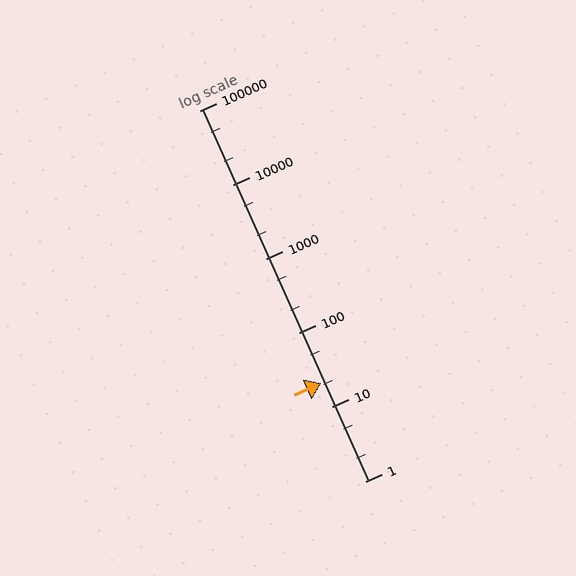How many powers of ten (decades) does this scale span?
The scale spans 5 decades, from 1 to 100000.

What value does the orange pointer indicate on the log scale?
The pointer indicates approximately 21.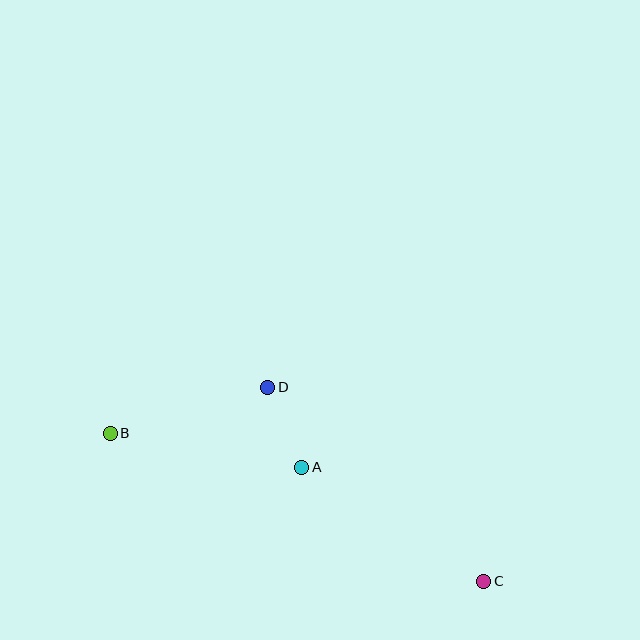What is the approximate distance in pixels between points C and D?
The distance between C and D is approximately 290 pixels.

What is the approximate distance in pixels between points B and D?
The distance between B and D is approximately 164 pixels.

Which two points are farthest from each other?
Points B and C are farthest from each other.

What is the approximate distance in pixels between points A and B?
The distance between A and B is approximately 194 pixels.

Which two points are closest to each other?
Points A and D are closest to each other.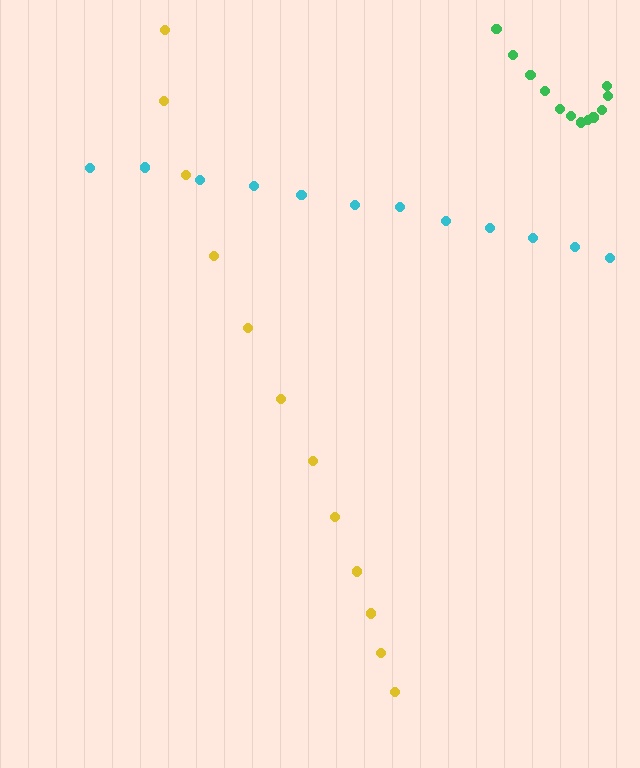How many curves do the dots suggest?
There are 3 distinct paths.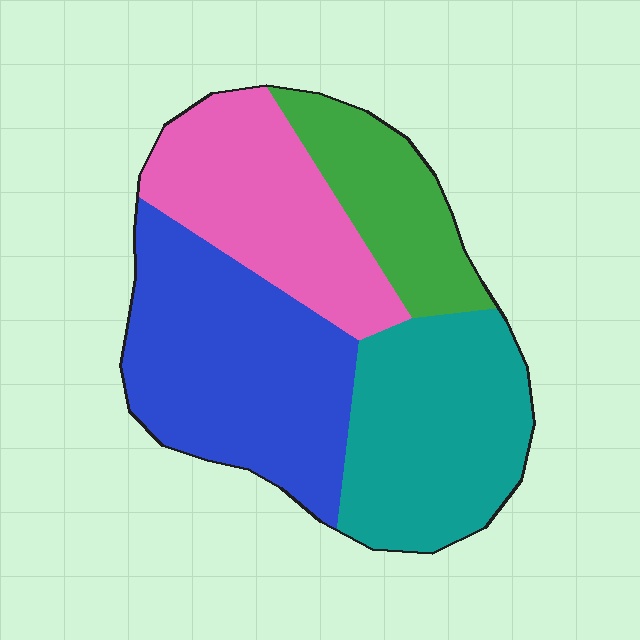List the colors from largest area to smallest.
From largest to smallest: blue, teal, pink, green.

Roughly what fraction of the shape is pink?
Pink covers around 25% of the shape.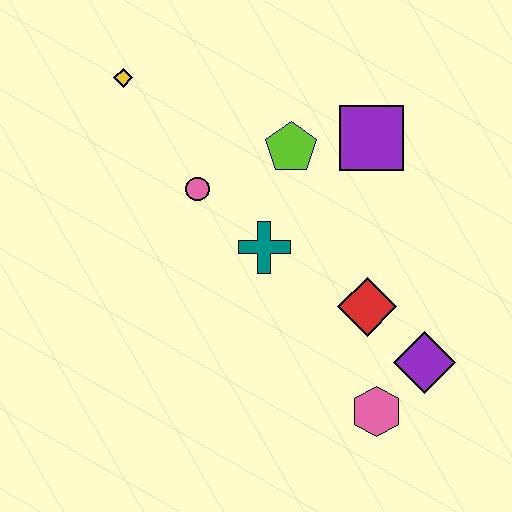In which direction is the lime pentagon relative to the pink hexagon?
The lime pentagon is above the pink hexagon.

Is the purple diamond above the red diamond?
No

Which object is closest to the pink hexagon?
The purple diamond is closest to the pink hexagon.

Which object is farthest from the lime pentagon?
The pink hexagon is farthest from the lime pentagon.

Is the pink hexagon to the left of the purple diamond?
Yes